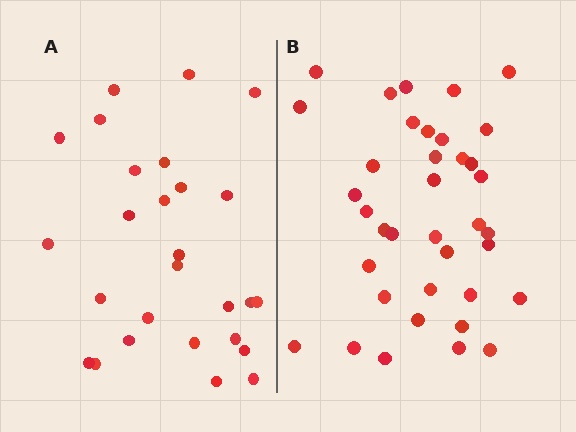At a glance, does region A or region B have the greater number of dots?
Region B (the right region) has more dots.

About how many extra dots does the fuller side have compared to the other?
Region B has roughly 10 or so more dots than region A.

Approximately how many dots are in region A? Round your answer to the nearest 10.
About 30 dots. (The exact count is 27, which rounds to 30.)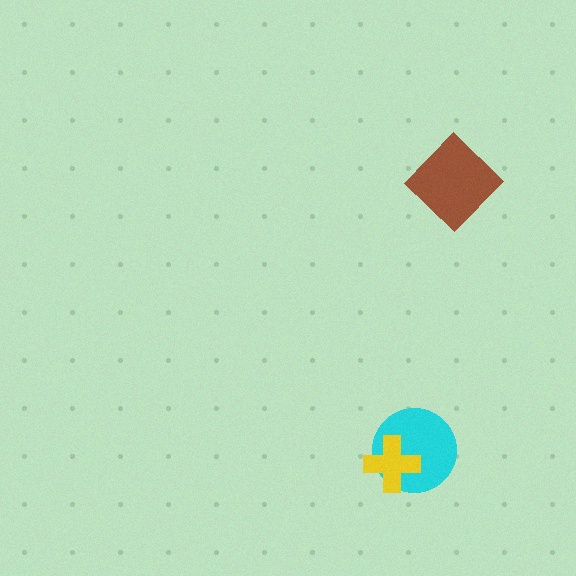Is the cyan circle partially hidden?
Yes, it is partially covered by another shape.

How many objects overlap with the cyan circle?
1 object overlaps with the cyan circle.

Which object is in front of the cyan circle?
The yellow cross is in front of the cyan circle.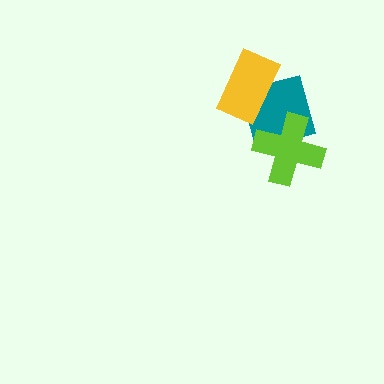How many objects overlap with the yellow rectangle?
1 object overlaps with the yellow rectangle.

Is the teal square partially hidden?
Yes, it is partially covered by another shape.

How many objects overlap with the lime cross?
1 object overlaps with the lime cross.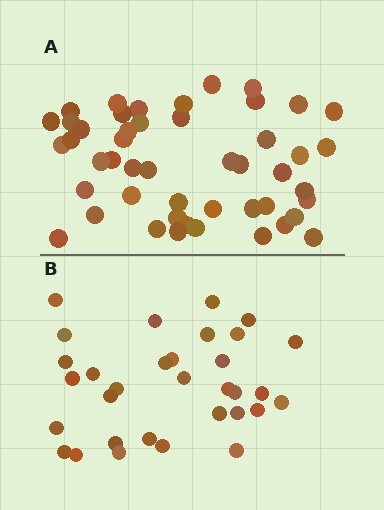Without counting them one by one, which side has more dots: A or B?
Region A (the top region) has more dots.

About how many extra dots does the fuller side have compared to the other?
Region A has approximately 15 more dots than region B.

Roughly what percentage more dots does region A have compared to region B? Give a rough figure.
About 50% more.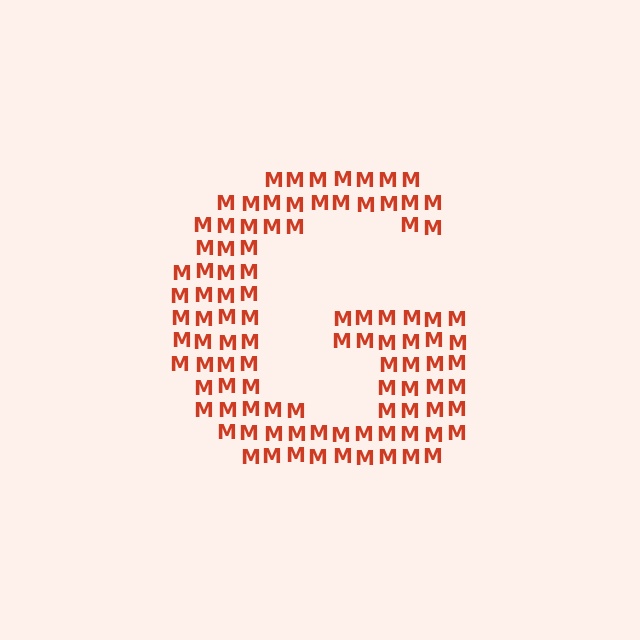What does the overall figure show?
The overall figure shows the letter G.